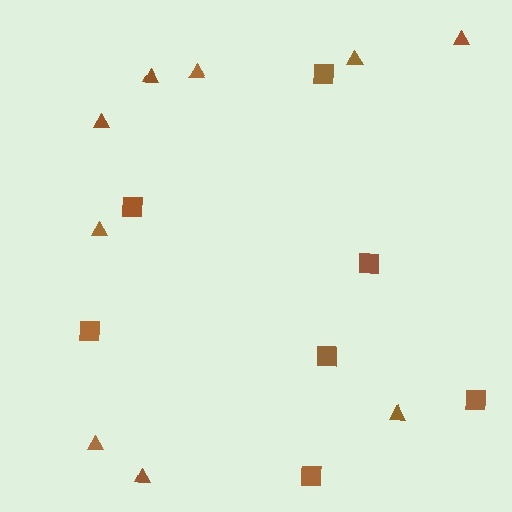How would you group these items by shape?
There are 2 groups: one group of triangles (9) and one group of squares (7).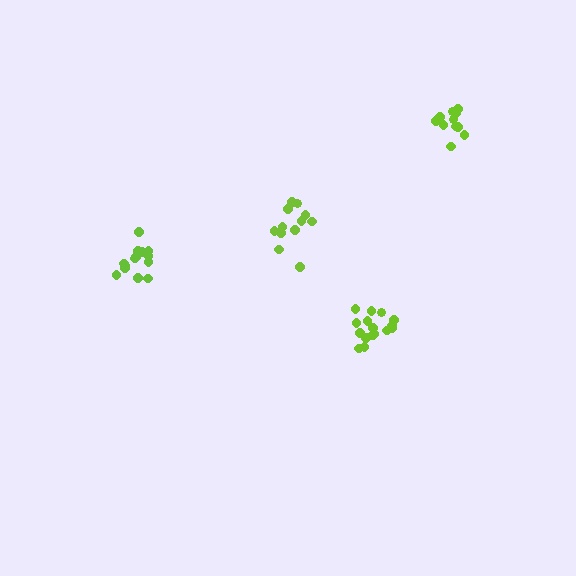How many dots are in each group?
Group 1: 11 dots, Group 2: 14 dots, Group 3: 12 dots, Group 4: 17 dots (54 total).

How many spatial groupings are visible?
There are 4 spatial groupings.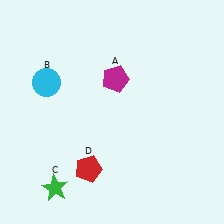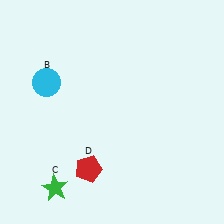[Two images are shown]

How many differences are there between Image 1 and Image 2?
There is 1 difference between the two images.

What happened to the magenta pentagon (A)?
The magenta pentagon (A) was removed in Image 2. It was in the top-right area of Image 1.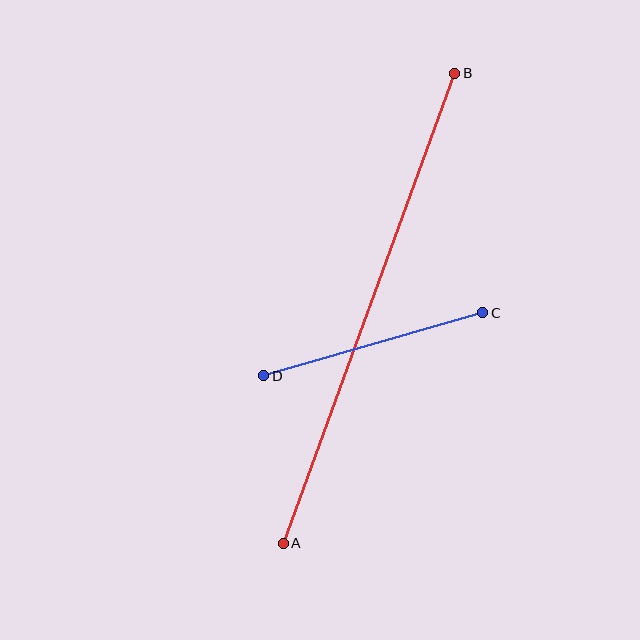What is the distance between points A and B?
The distance is approximately 500 pixels.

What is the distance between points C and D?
The distance is approximately 228 pixels.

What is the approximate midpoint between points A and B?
The midpoint is at approximately (369, 308) pixels.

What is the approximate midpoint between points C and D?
The midpoint is at approximately (373, 344) pixels.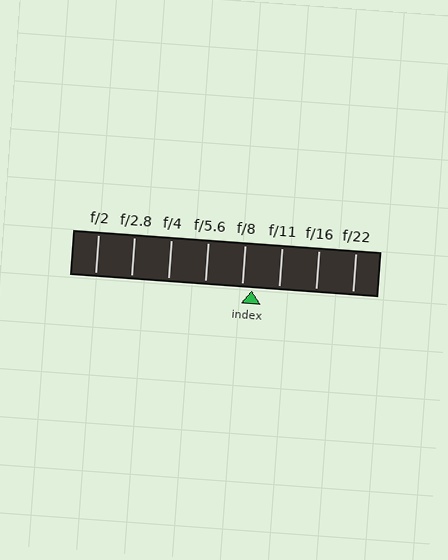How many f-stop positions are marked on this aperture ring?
There are 8 f-stop positions marked.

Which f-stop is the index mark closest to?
The index mark is closest to f/8.